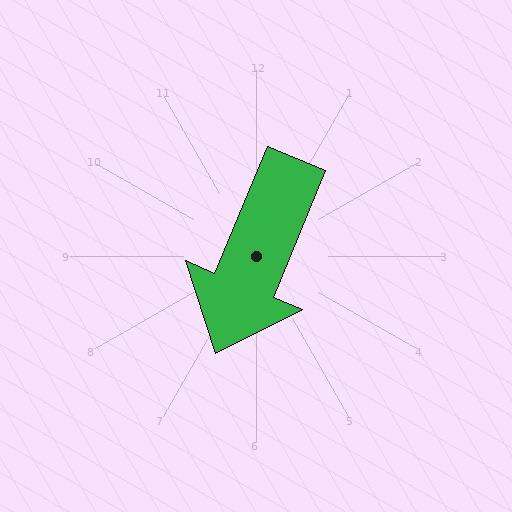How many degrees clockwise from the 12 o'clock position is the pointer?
Approximately 203 degrees.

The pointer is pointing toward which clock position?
Roughly 7 o'clock.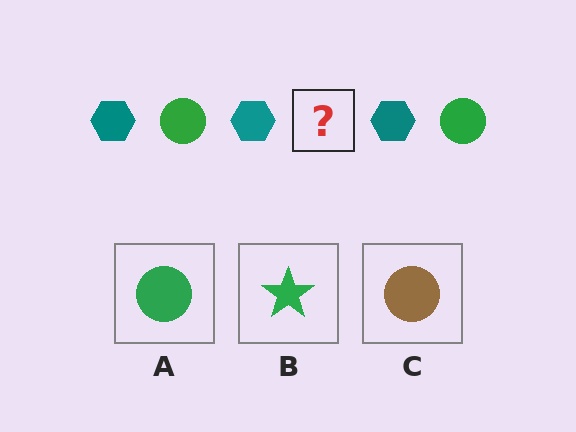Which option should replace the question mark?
Option A.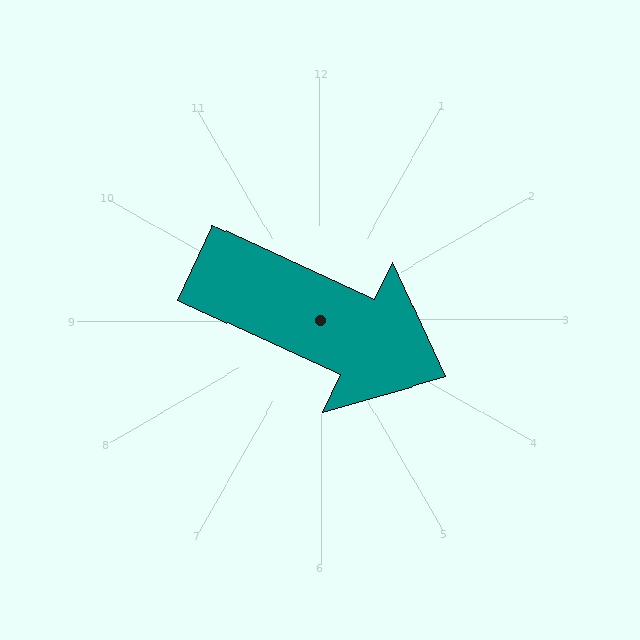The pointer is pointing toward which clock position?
Roughly 4 o'clock.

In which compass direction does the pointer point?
Southeast.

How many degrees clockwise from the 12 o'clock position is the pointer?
Approximately 115 degrees.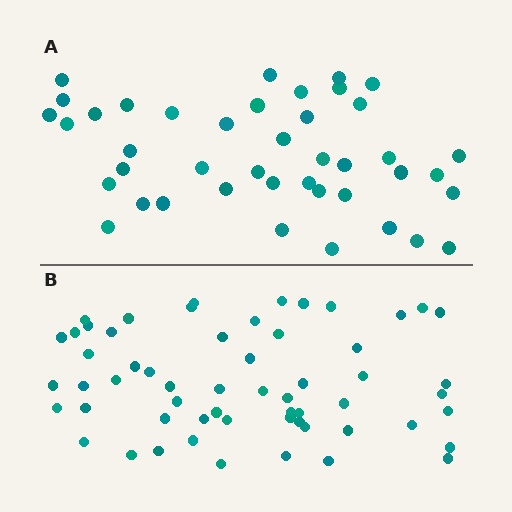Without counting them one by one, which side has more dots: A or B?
Region B (the bottom region) has more dots.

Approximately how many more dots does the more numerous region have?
Region B has approximately 15 more dots than region A.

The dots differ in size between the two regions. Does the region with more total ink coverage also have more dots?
No. Region A has more total ink coverage because its dots are larger, but region B actually contains more individual dots. Total area can be misleading — the number of items is what matters here.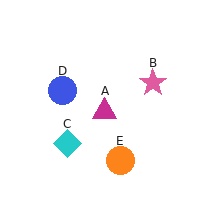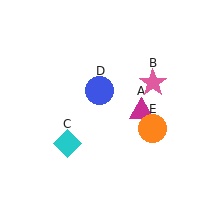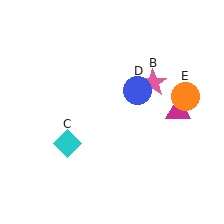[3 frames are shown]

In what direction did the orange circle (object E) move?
The orange circle (object E) moved up and to the right.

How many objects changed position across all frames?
3 objects changed position: magenta triangle (object A), blue circle (object D), orange circle (object E).